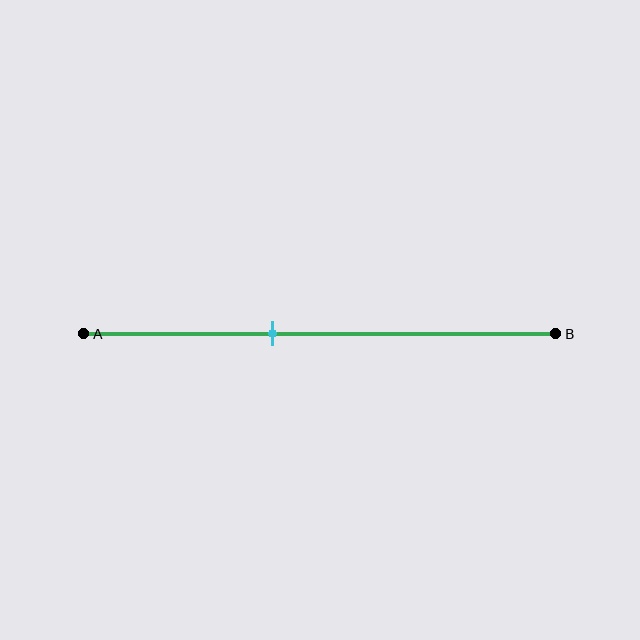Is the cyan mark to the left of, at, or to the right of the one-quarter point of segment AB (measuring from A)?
The cyan mark is to the right of the one-quarter point of segment AB.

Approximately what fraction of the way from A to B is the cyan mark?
The cyan mark is approximately 40% of the way from A to B.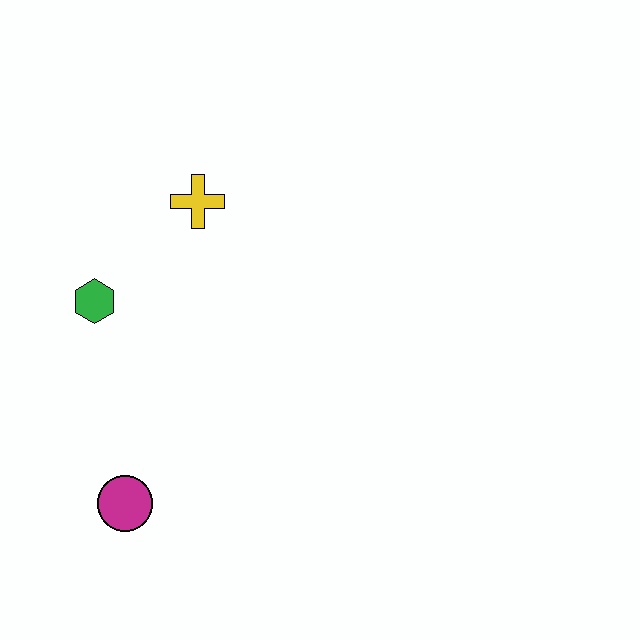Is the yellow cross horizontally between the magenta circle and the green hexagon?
No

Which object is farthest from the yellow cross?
The magenta circle is farthest from the yellow cross.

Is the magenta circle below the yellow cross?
Yes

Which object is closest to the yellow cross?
The green hexagon is closest to the yellow cross.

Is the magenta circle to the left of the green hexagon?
No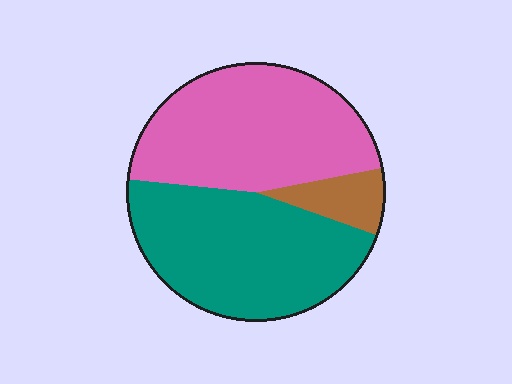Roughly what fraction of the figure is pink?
Pink takes up between a third and a half of the figure.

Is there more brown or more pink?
Pink.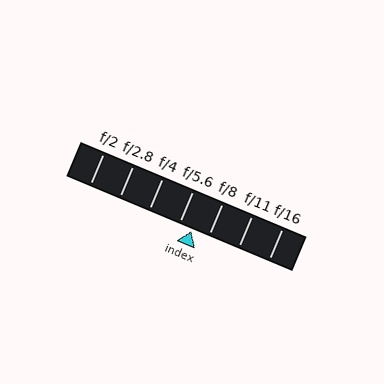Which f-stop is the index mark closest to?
The index mark is closest to f/5.6.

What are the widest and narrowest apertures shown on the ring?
The widest aperture shown is f/2 and the narrowest is f/16.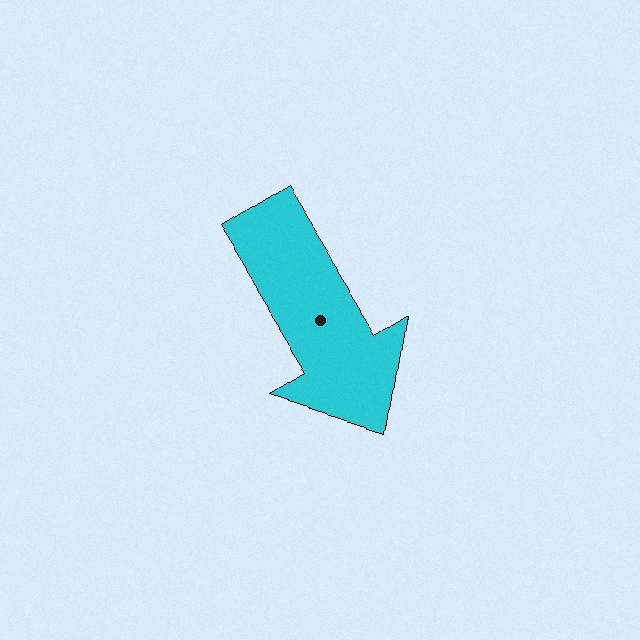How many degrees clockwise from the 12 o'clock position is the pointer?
Approximately 148 degrees.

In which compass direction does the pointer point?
Southeast.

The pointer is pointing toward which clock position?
Roughly 5 o'clock.